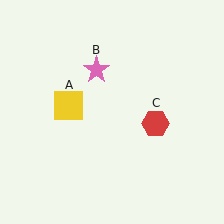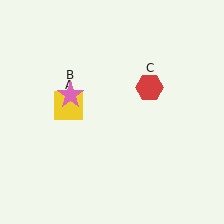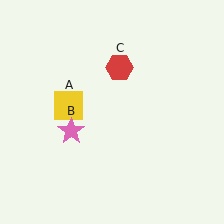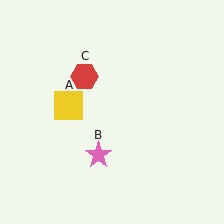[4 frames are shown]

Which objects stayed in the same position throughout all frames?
Yellow square (object A) remained stationary.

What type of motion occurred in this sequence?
The pink star (object B), red hexagon (object C) rotated counterclockwise around the center of the scene.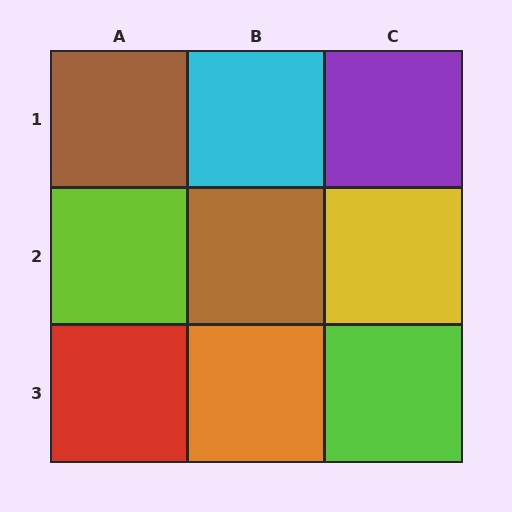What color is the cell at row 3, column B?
Orange.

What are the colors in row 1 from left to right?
Brown, cyan, purple.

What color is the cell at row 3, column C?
Lime.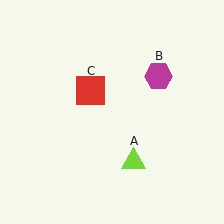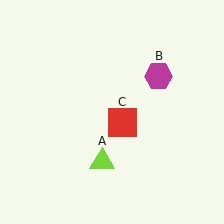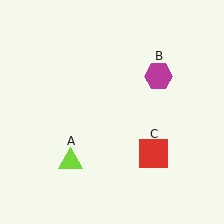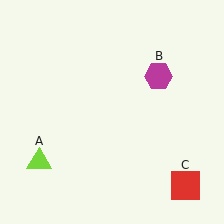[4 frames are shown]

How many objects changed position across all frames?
2 objects changed position: lime triangle (object A), red square (object C).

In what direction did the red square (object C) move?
The red square (object C) moved down and to the right.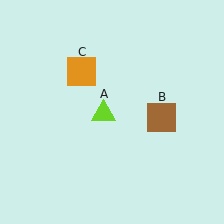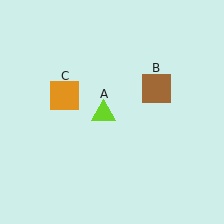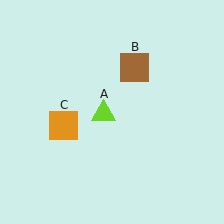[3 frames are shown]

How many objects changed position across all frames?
2 objects changed position: brown square (object B), orange square (object C).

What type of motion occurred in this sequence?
The brown square (object B), orange square (object C) rotated counterclockwise around the center of the scene.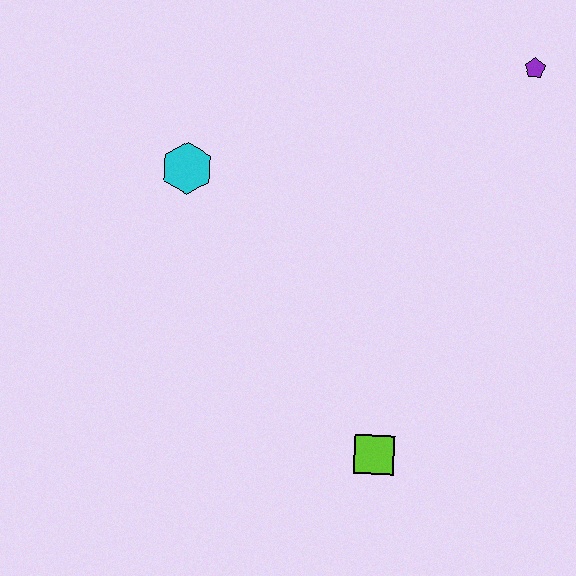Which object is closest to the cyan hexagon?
The lime square is closest to the cyan hexagon.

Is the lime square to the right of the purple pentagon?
No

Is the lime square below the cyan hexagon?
Yes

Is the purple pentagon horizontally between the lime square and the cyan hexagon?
No